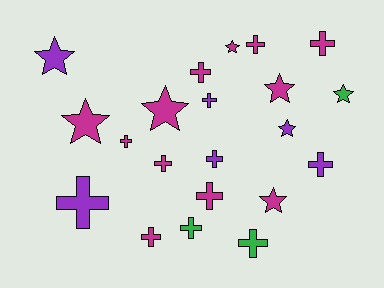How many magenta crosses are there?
There are 7 magenta crosses.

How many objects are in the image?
There are 21 objects.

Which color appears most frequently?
Magenta, with 12 objects.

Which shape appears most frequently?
Cross, with 13 objects.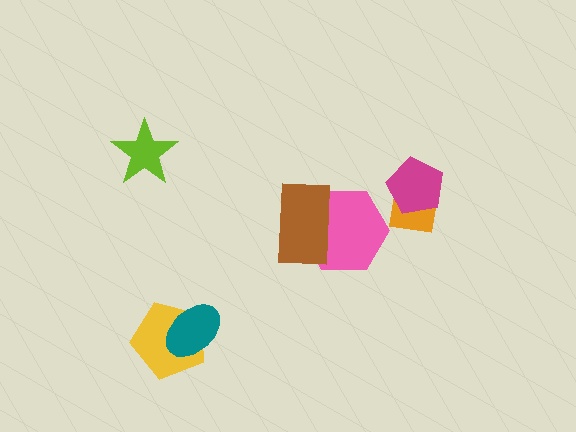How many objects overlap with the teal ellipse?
1 object overlaps with the teal ellipse.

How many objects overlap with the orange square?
1 object overlaps with the orange square.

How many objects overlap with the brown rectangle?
1 object overlaps with the brown rectangle.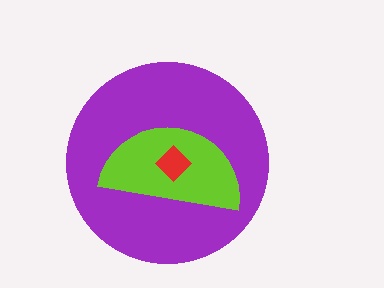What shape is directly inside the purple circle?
The lime semicircle.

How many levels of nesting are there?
3.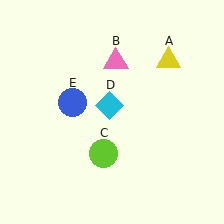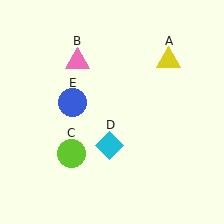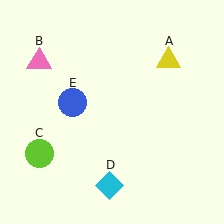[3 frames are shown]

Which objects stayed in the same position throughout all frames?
Yellow triangle (object A) and blue circle (object E) remained stationary.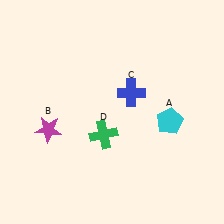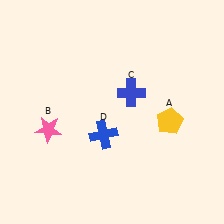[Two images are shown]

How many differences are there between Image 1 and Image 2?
There are 3 differences between the two images.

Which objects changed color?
A changed from cyan to yellow. B changed from magenta to pink. D changed from green to blue.